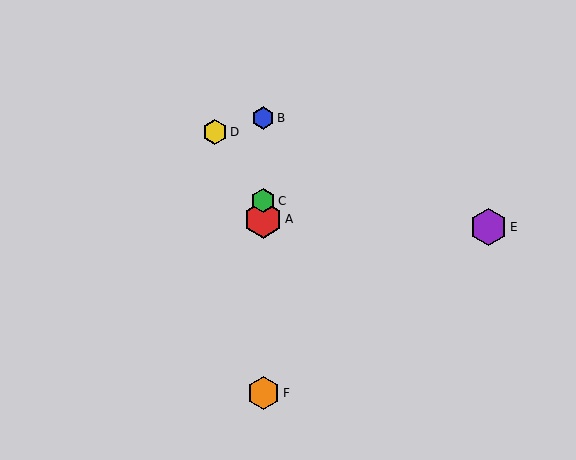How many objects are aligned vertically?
4 objects (A, B, C, F) are aligned vertically.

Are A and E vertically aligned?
No, A is at x≈263 and E is at x≈488.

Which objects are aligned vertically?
Objects A, B, C, F are aligned vertically.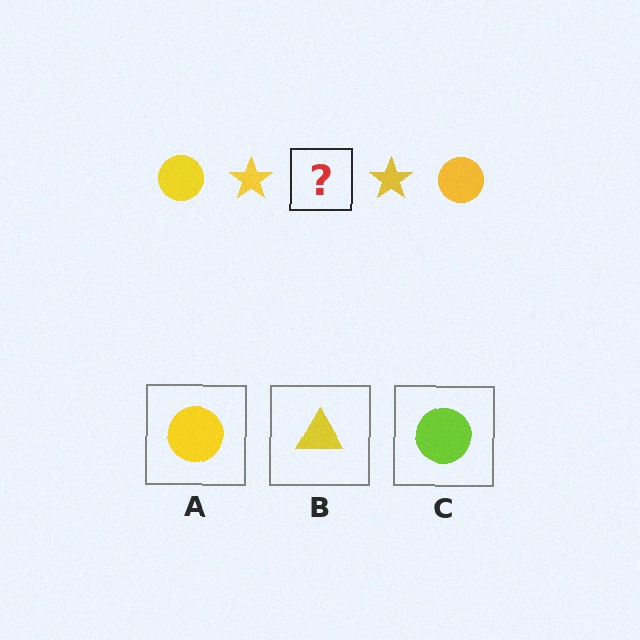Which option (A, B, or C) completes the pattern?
A.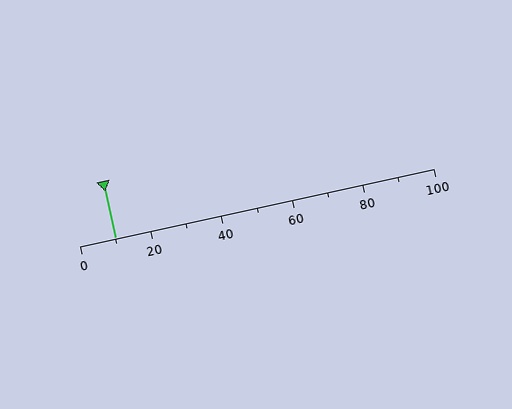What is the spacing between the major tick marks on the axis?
The major ticks are spaced 20 apart.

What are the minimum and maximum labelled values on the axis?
The axis runs from 0 to 100.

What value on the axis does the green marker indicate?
The marker indicates approximately 10.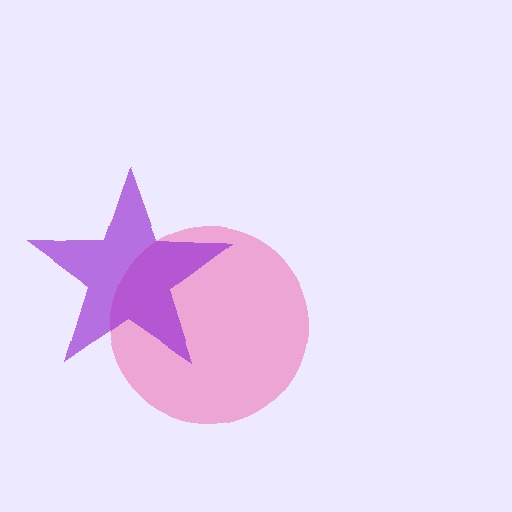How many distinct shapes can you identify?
There are 2 distinct shapes: a pink circle, a purple star.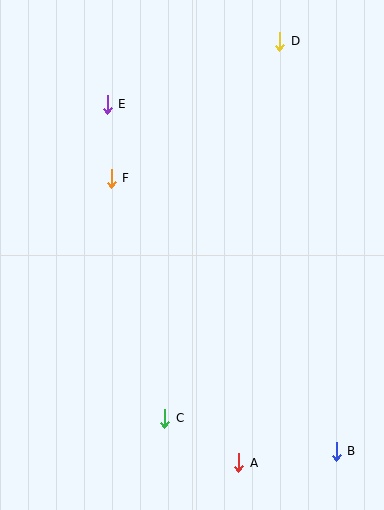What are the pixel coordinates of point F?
Point F is at (111, 178).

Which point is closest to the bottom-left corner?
Point C is closest to the bottom-left corner.